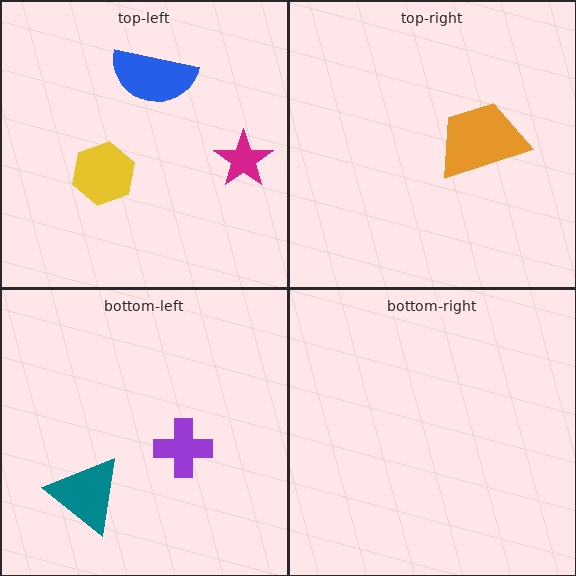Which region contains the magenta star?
The top-left region.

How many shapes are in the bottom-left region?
2.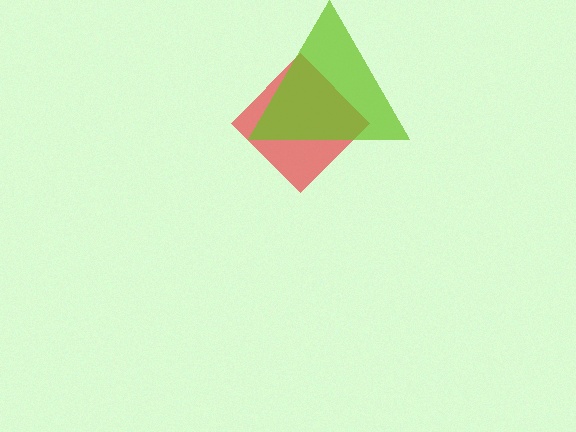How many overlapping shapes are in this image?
There are 2 overlapping shapes in the image.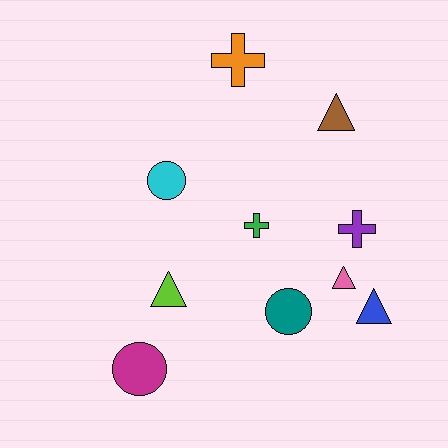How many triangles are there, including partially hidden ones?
There are 4 triangles.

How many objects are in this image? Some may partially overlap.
There are 10 objects.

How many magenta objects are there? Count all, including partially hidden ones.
There is 1 magenta object.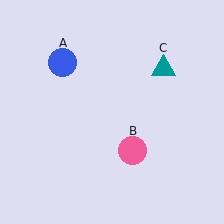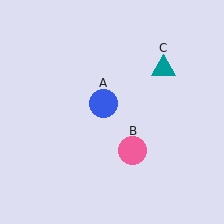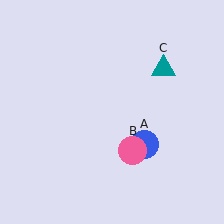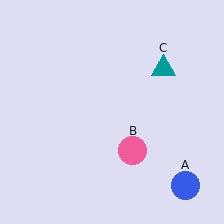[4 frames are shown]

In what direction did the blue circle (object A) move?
The blue circle (object A) moved down and to the right.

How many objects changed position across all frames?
1 object changed position: blue circle (object A).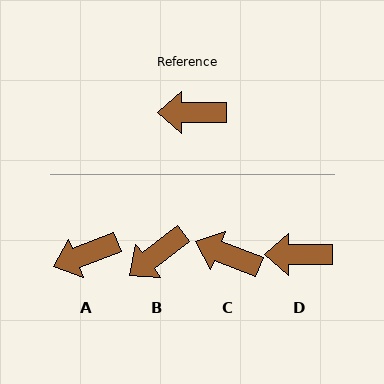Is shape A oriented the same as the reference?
No, it is off by about 21 degrees.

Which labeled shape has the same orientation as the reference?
D.